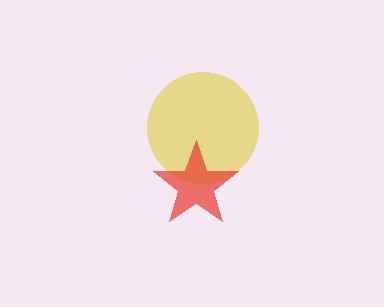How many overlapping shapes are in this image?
There are 2 overlapping shapes in the image.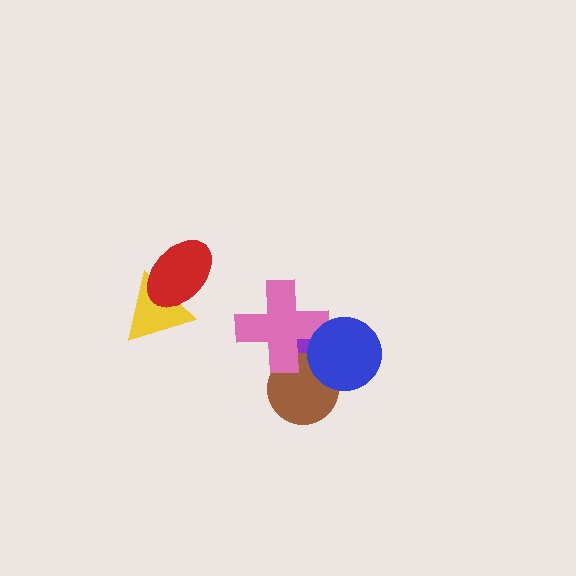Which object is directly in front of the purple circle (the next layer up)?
The brown circle is directly in front of the purple circle.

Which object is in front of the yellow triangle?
The red ellipse is in front of the yellow triangle.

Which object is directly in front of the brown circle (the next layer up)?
The pink cross is directly in front of the brown circle.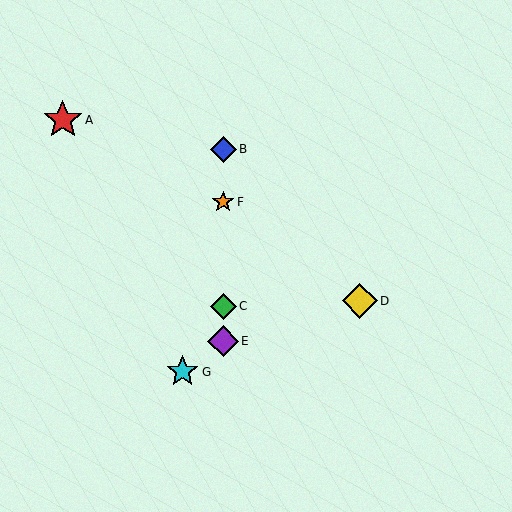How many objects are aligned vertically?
4 objects (B, C, E, F) are aligned vertically.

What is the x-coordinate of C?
Object C is at x≈223.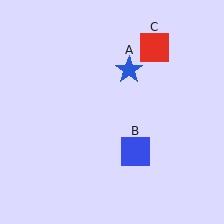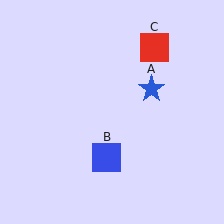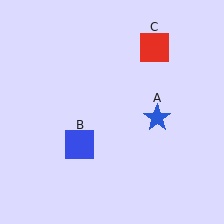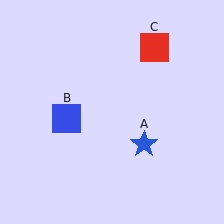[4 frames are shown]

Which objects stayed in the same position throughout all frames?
Red square (object C) remained stationary.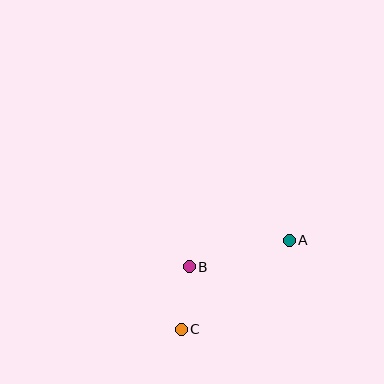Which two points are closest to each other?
Points B and C are closest to each other.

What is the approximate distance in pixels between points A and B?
The distance between A and B is approximately 104 pixels.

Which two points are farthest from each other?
Points A and C are farthest from each other.